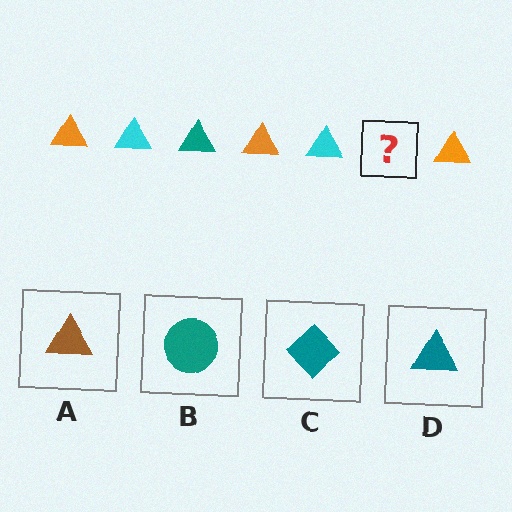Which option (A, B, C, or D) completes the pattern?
D.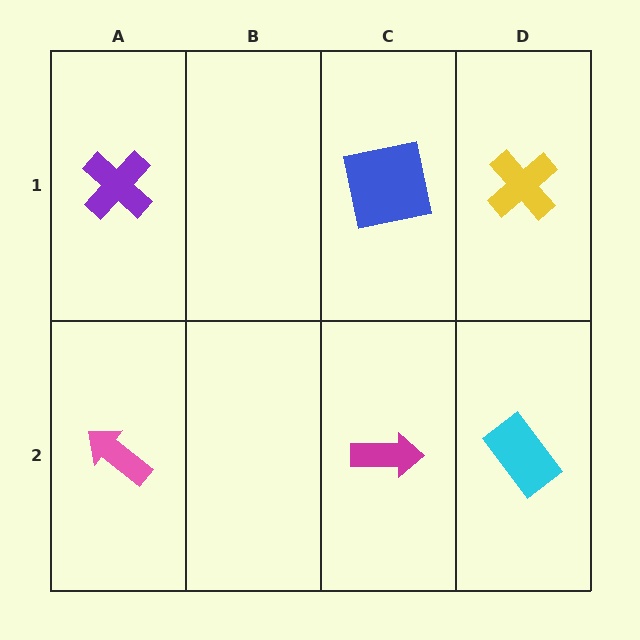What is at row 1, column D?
A yellow cross.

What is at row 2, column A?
A pink arrow.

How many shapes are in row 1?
3 shapes.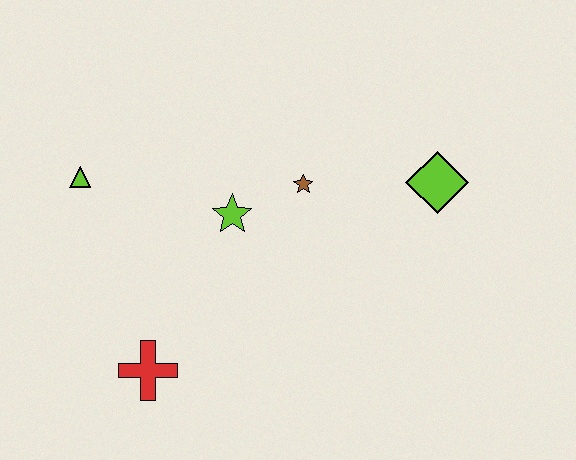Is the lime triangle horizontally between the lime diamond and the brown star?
No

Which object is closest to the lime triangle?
The lime star is closest to the lime triangle.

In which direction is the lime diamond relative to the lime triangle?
The lime diamond is to the right of the lime triangle.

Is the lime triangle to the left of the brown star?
Yes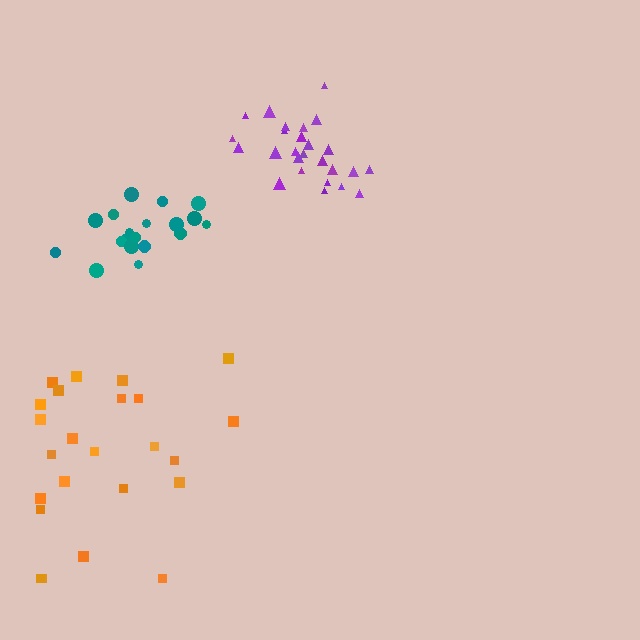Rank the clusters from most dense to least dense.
purple, teal, orange.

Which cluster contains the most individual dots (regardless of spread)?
Purple (26).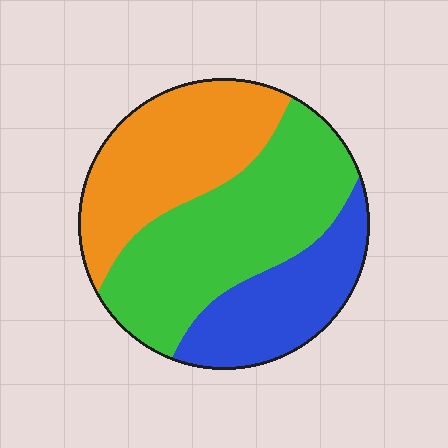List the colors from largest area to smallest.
From largest to smallest: green, orange, blue.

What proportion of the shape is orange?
Orange covers about 35% of the shape.